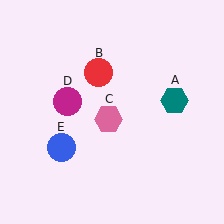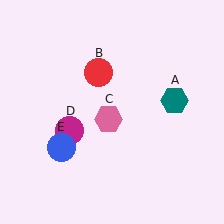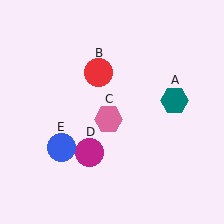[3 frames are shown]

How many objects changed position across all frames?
1 object changed position: magenta circle (object D).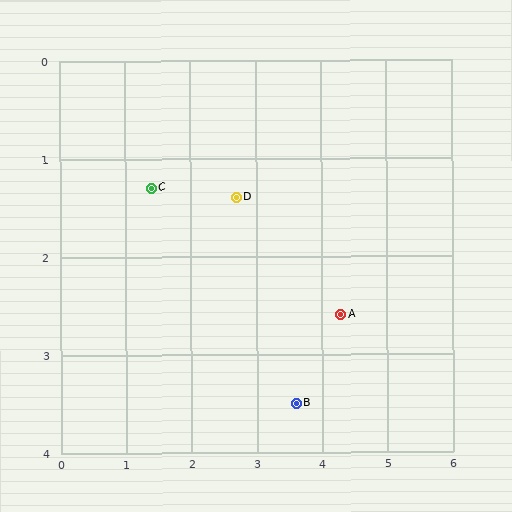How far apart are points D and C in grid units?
Points D and C are about 1.3 grid units apart.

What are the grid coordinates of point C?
Point C is at approximately (1.4, 1.3).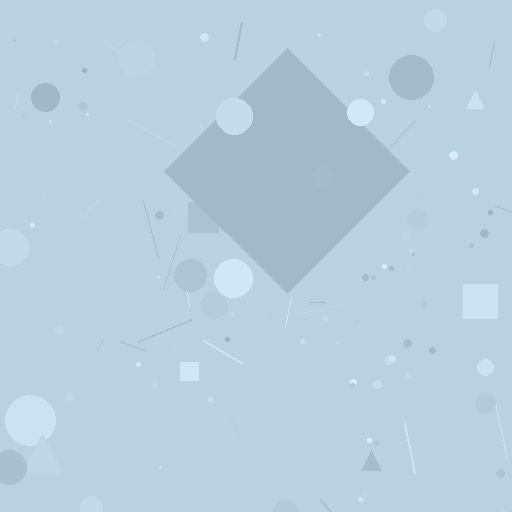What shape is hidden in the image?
A diamond is hidden in the image.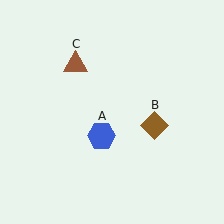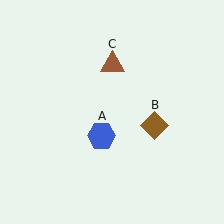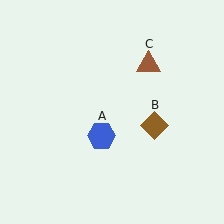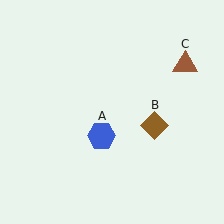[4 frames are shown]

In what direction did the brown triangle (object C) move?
The brown triangle (object C) moved right.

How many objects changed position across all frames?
1 object changed position: brown triangle (object C).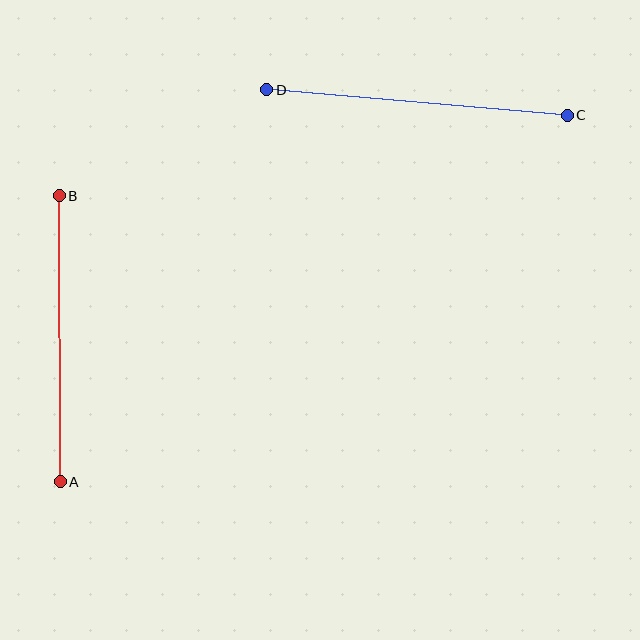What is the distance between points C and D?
The distance is approximately 302 pixels.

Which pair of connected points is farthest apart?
Points C and D are farthest apart.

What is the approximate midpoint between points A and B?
The midpoint is at approximately (60, 339) pixels.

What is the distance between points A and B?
The distance is approximately 286 pixels.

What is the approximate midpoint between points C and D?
The midpoint is at approximately (417, 103) pixels.